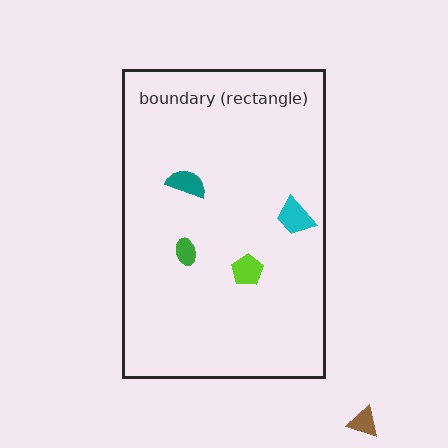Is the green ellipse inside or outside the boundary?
Inside.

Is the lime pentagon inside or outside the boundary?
Inside.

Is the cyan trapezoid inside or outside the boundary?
Inside.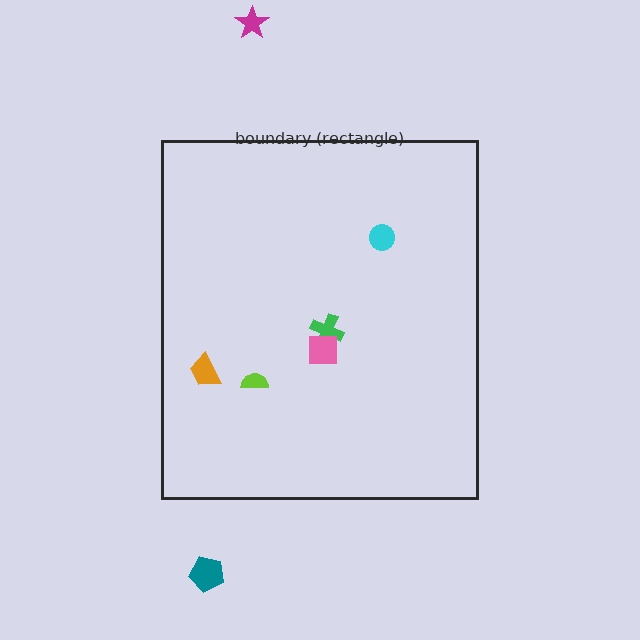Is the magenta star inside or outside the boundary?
Outside.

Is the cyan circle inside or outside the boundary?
Inside.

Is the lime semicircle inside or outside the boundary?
Inside.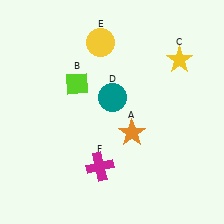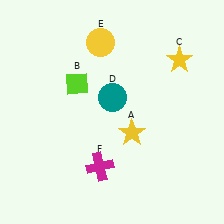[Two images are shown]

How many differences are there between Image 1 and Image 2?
There is 1 difference between the two images.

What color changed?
The star (A) changed from orange in Image 1 to yellow in Image 2.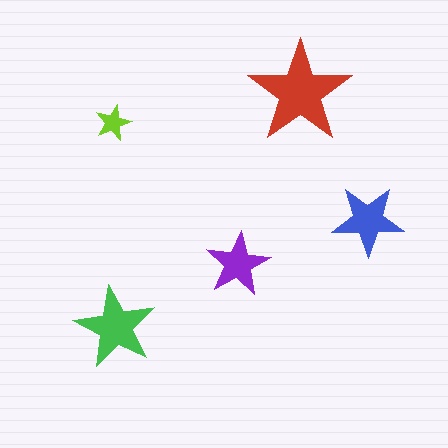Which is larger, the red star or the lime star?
The red one.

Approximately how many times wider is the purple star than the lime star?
About 2 times wider.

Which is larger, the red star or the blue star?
The red one.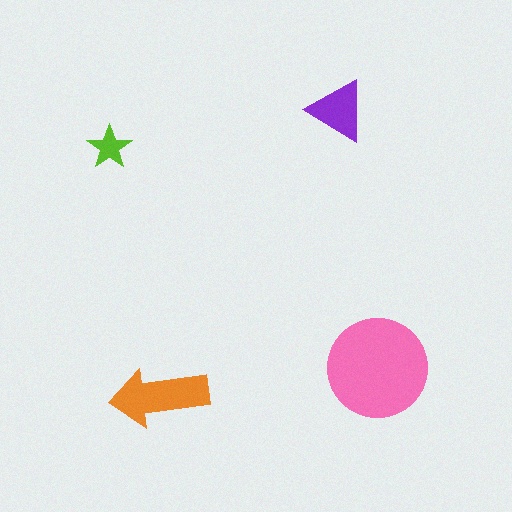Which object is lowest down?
The orange arrow is bottommost.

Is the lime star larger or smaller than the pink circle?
Smaller.